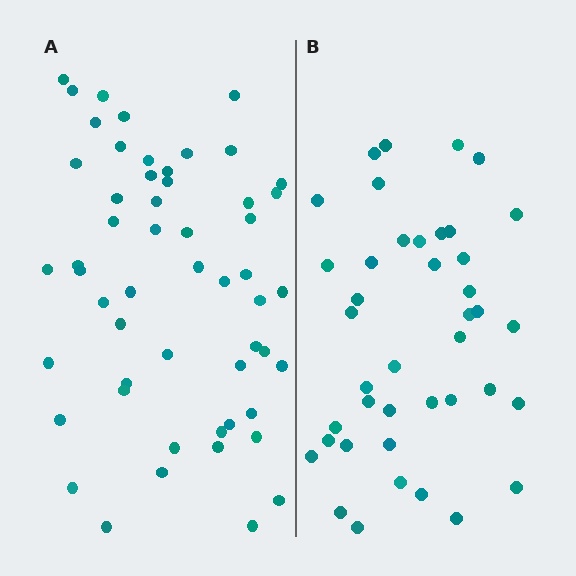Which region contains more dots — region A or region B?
Region A (the left region) has more dots.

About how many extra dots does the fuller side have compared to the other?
Region A has approximately 15 more dots than region B.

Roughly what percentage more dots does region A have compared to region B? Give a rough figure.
About 30% more.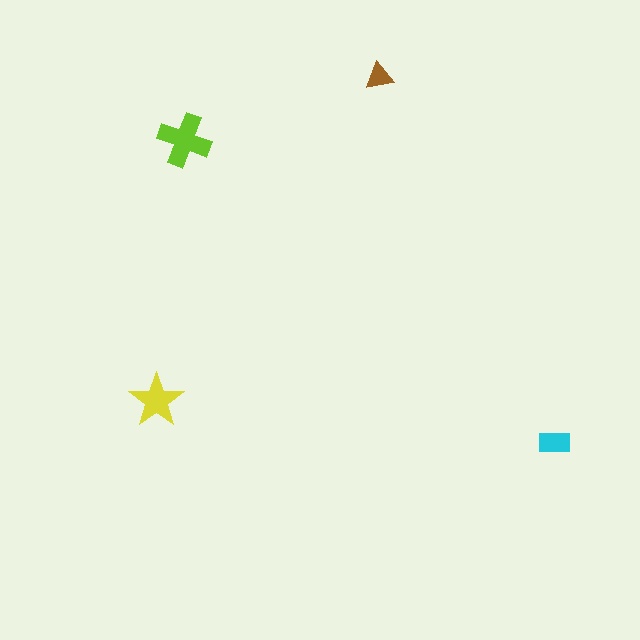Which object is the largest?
The lime cross.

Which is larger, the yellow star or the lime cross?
The lime cross.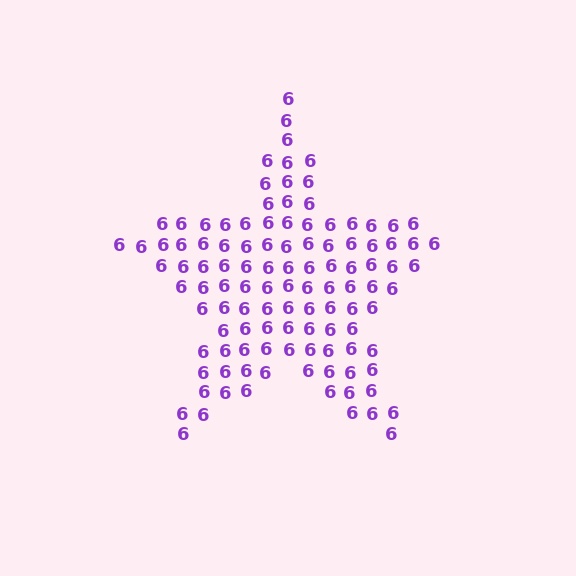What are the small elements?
The small elements are digit 6's.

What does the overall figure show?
The overall figure shows a star.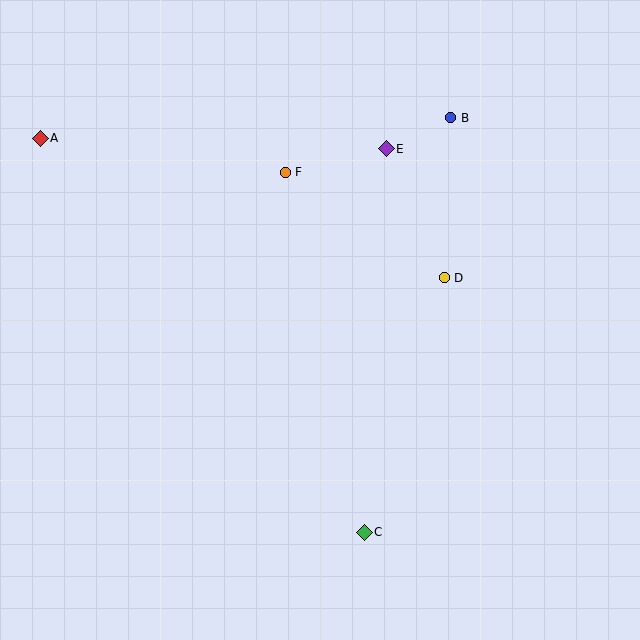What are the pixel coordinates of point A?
Point A is at (40, 138).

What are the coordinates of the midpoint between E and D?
The midpoint between E and D is at (415, 213).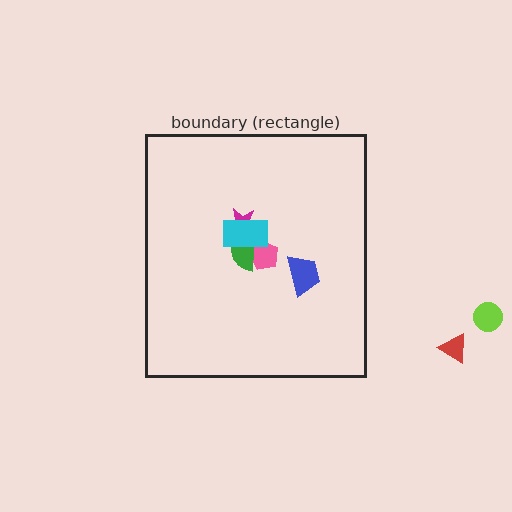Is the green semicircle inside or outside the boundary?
Inside.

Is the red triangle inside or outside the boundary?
Outside.